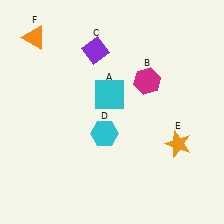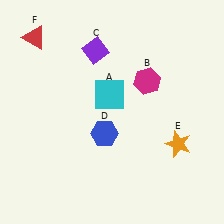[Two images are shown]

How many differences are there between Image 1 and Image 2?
There are 2 differences between the two images.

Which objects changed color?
D changed from cyan to blue. F changed from orange to red.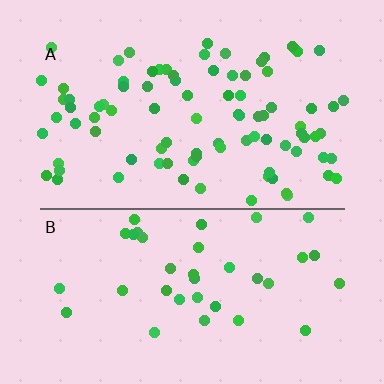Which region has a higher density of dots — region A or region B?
A (the top).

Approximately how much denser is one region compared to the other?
Approximately 2.4× — region A over region B.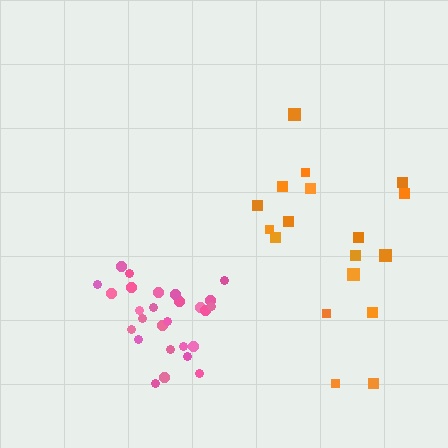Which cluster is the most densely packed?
Pink.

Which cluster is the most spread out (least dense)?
Orange.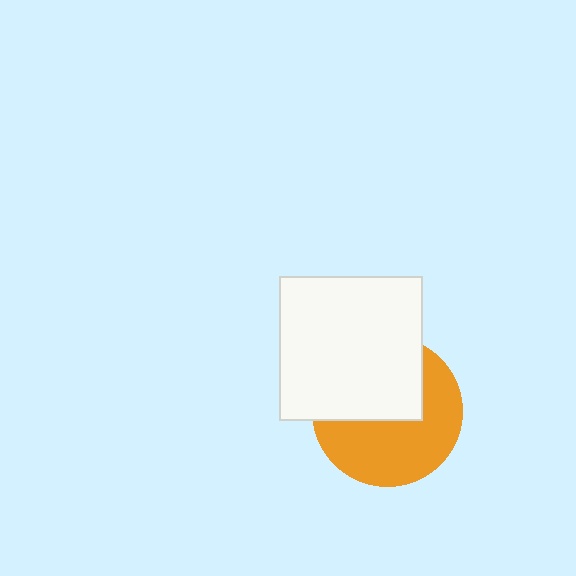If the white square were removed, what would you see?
You would see the complete orange circle.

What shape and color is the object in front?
The object in front is a white square.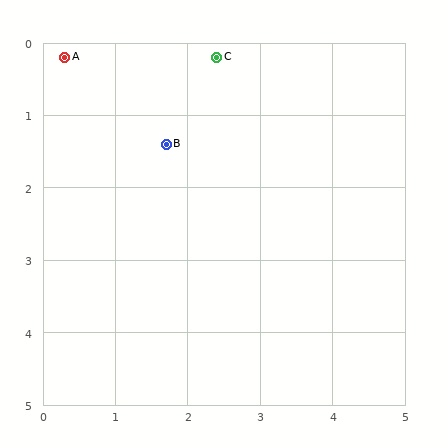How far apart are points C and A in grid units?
Points C and A are about 2.1 grid units apart.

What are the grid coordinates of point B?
Point B is at approximately (1.7, 1.4).